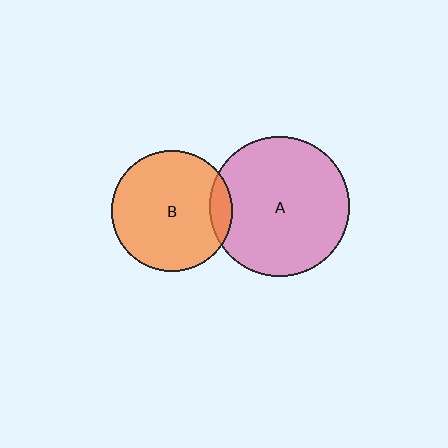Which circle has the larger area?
Circle A (pink).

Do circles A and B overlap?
Yes.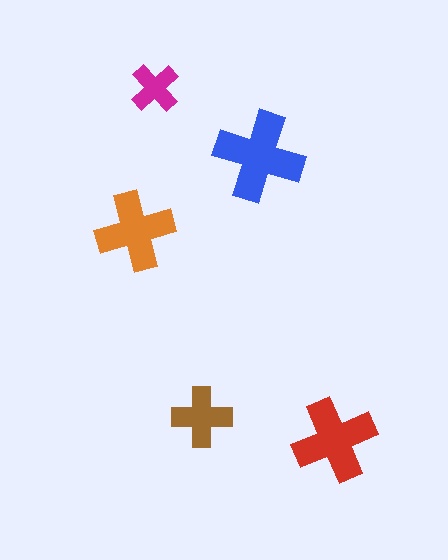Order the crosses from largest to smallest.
the blue one, the red one, the orange one, the brown one, the magenta one.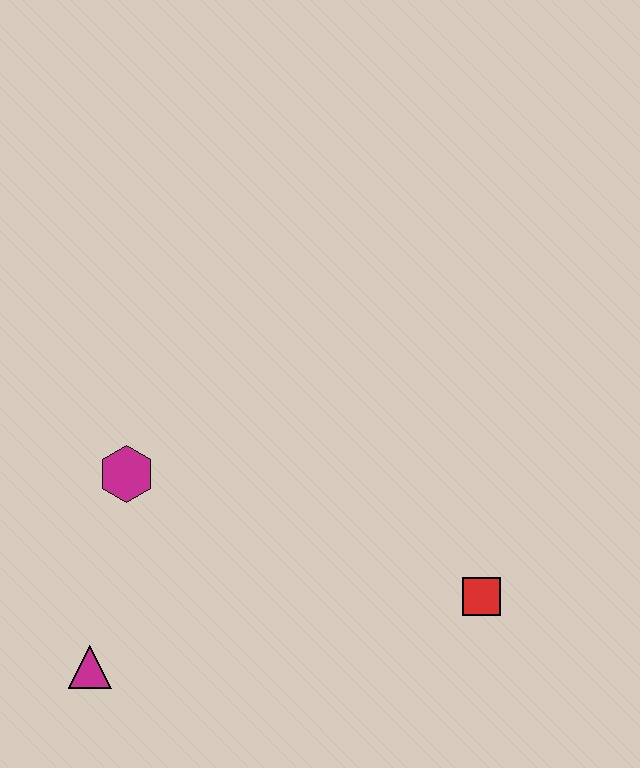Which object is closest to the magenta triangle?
The magenta hexagon is closest to the magenta triangle.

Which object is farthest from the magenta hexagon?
The red square is farthest from the magenta hexagon.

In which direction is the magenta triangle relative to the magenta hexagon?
The magenta triangle is below the magenta hexagon.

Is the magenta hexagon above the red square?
Yes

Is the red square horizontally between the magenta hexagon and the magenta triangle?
No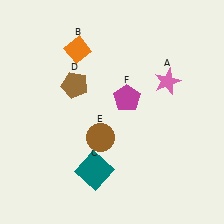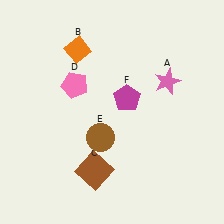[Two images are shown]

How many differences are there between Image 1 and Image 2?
There are 2 differences between the two images.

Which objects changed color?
C changed from teal to brown. D changed from brown to pink.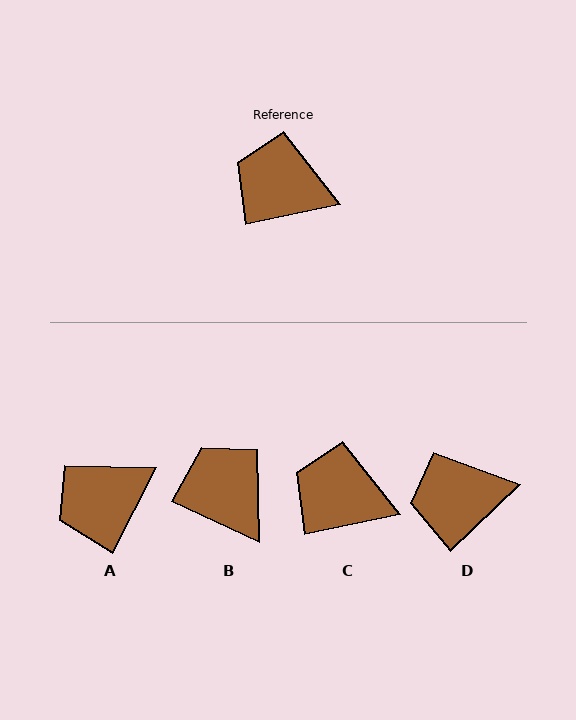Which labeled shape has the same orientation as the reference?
C.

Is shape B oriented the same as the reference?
No, it is off by about 37 degrees.